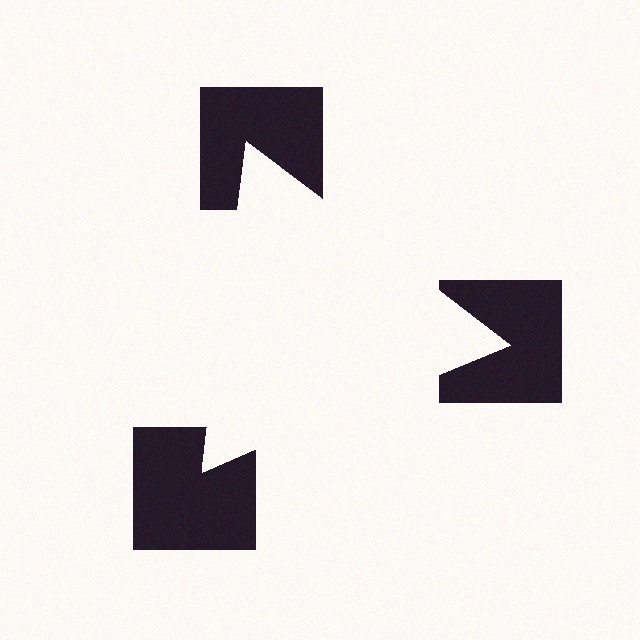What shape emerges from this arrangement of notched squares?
An illusory triangle — its edges are inferred from the aligned wedge cuts in the notched squares, not physically drawn.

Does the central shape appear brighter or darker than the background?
It typically appears slightly brighter than the background, even though no actual brightness change is drawn.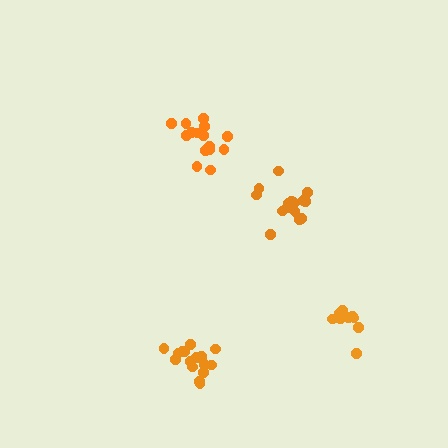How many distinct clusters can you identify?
There are 4 distinct clusters.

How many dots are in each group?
Group 1: 16 dots, Group 2: 10 dots, Group 3: 16 dots, Group 4: 16 dots (58 total).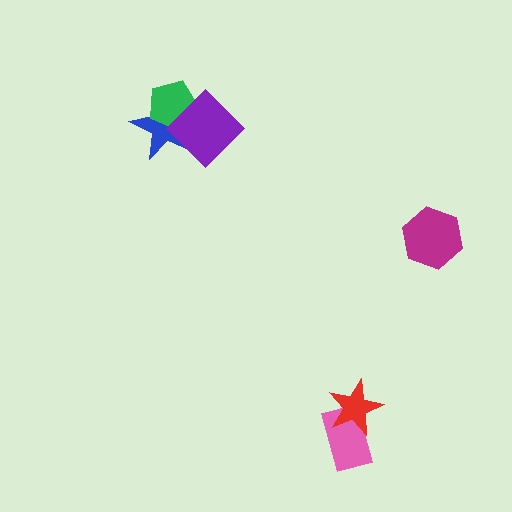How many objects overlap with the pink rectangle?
1 object overlaps with the pink rectangle.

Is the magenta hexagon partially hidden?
No, no other shape covers it.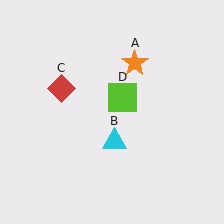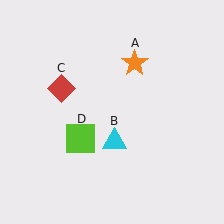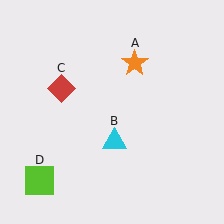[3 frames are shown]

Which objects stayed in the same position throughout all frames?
Orange star (object A) and cyan triangle (object B) and red diamond (object C) remained stationary.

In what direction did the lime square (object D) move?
The lime square (object D) moved down and to the left.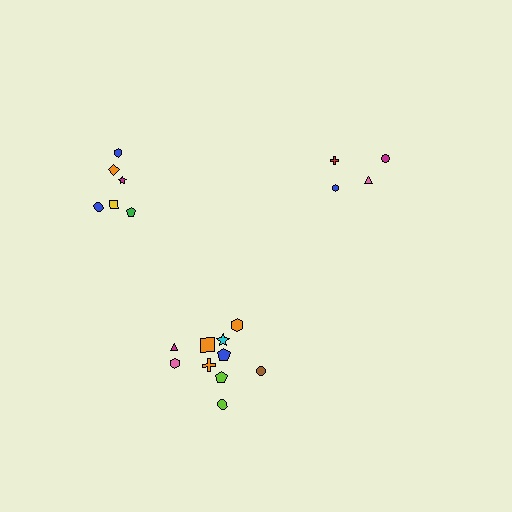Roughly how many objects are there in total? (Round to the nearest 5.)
Roughly 20 objects in total.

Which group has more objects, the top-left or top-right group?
The top-left group.